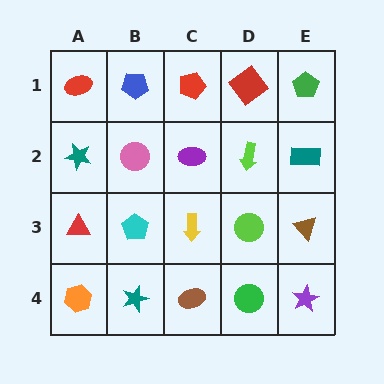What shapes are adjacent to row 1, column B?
A pink circle (row 2, column B), a red ellipse (row 1, column A), a red pentagon (row 1, column C).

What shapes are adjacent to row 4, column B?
A cyan pentagon (row 3, column B), an orange hexagon (row 4, column A), a brown ellipse (row 4, column C).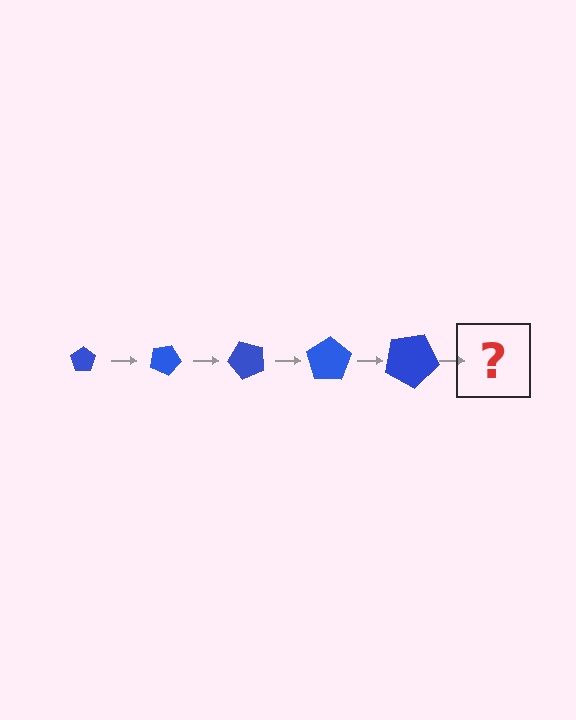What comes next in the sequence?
The next element should be a pentagon, larger than the previous one and rotated 125 degrees from the start.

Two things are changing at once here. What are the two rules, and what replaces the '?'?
The two rules are that the pentagon grows larger each step and it rotates 25 degrees each step. The '?' should be a pentagon, larger than the previous one and rotated 125 degrees from the start.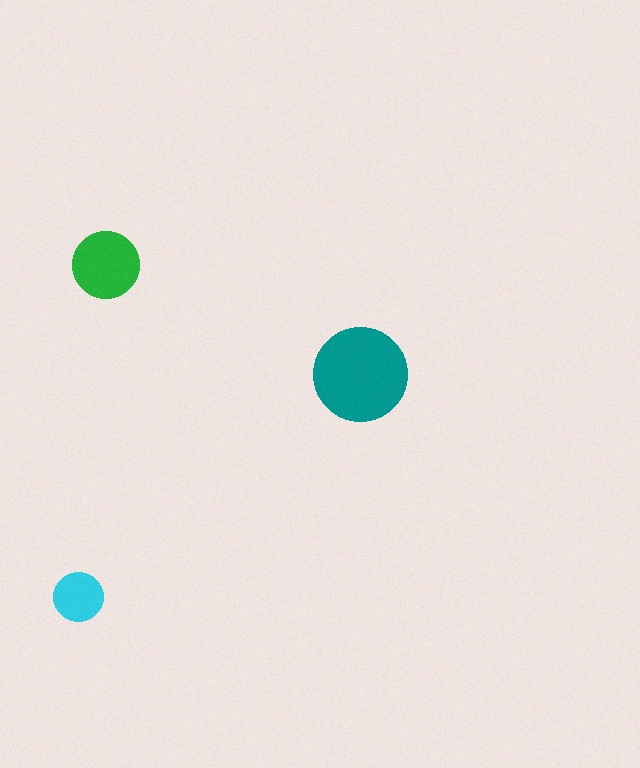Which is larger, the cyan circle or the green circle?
The green one.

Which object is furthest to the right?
The teal circle is rightmost.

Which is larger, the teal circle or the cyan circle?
The teal one.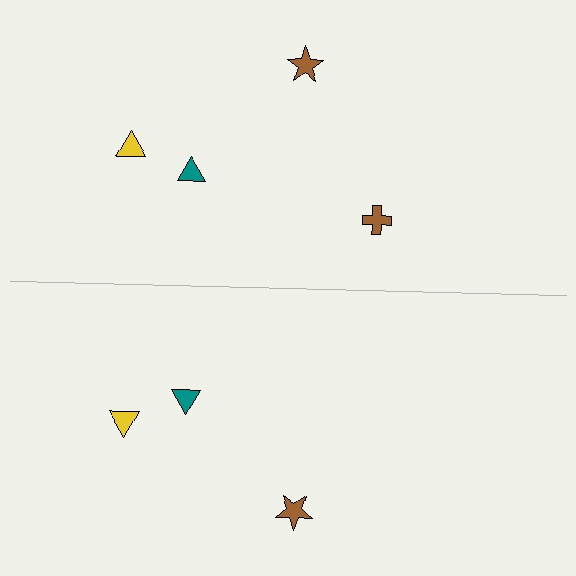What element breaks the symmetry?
A brown cross is missing from the bottom side.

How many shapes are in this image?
There are 7 shapes in this image.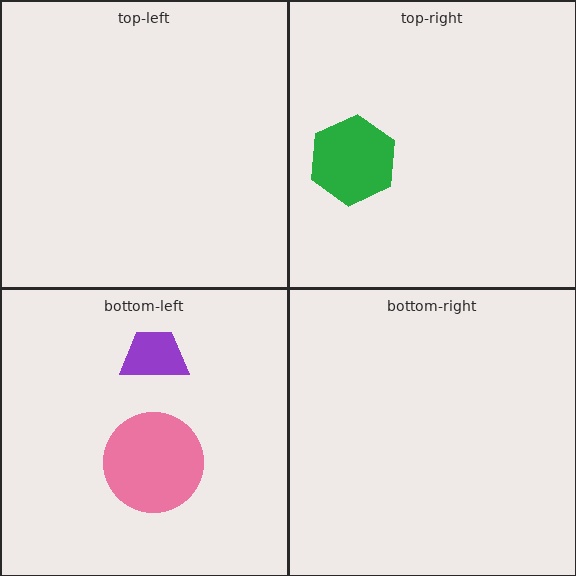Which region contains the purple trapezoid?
The bottom-left region.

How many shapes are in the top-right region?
1.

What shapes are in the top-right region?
The green hexagon.